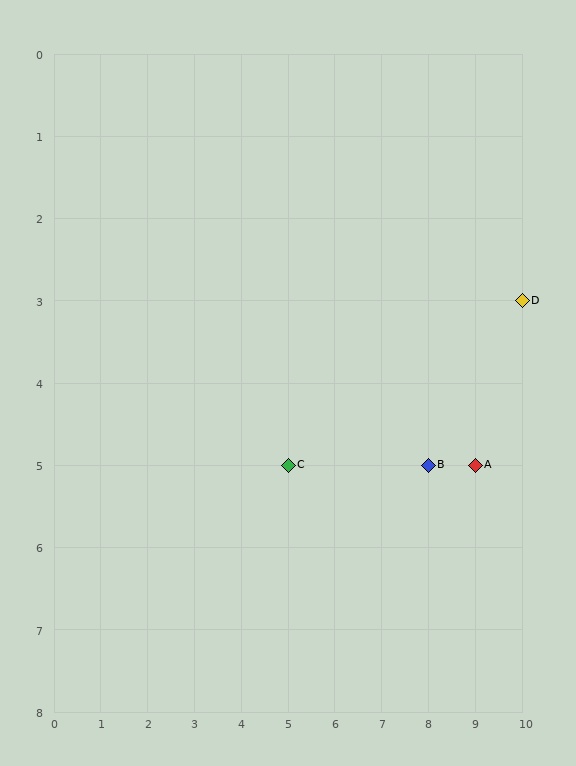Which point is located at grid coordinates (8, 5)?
Point B is at (8, 5).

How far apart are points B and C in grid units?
Points B and C are 3 columns apart.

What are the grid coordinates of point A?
Point A is at grid coordinates (9, 5).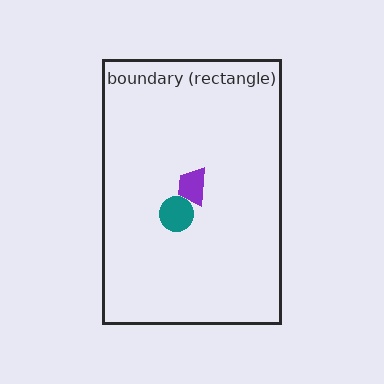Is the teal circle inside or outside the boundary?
Inside.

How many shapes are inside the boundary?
2 inside, 0 outside.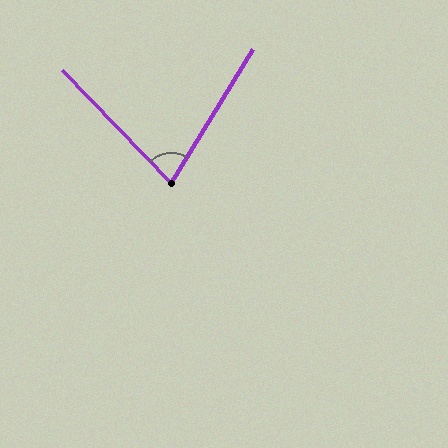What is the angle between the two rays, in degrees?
Approximately 75 degrees.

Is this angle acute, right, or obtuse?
It is acute.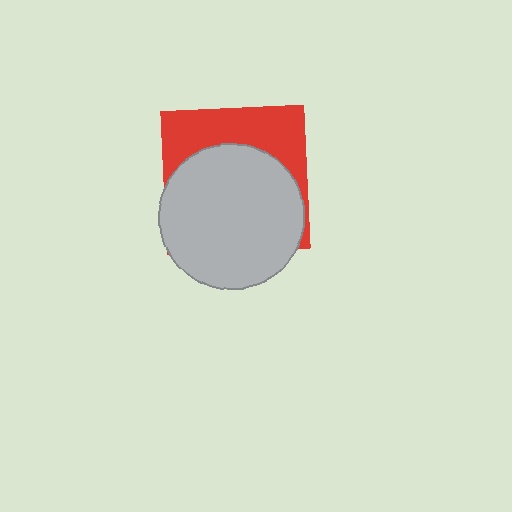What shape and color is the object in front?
The object in front is a light gray circle.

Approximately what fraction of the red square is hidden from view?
Roughly 64% of the red square is hidden behind the light gray circle.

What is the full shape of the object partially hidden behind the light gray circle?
The partially hidden object is a red square.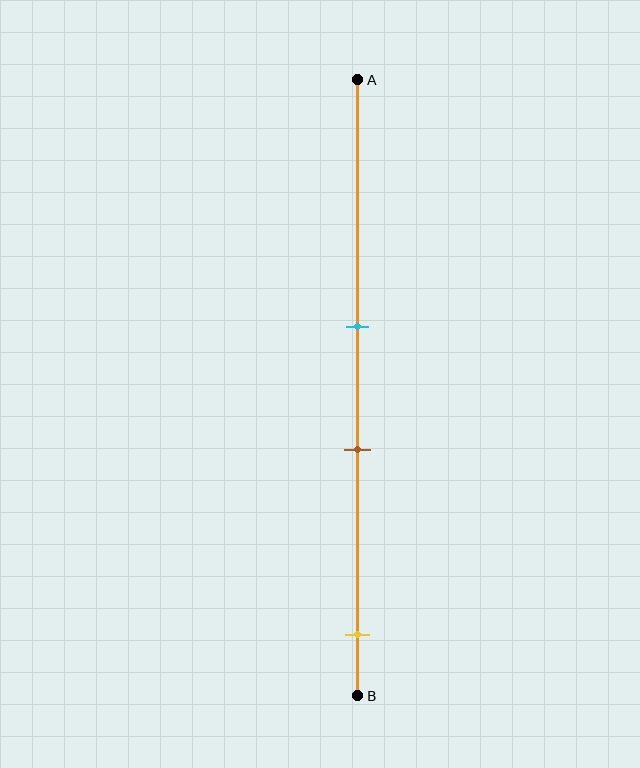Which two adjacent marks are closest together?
The cyan and brown marks are the closest adjacent pair.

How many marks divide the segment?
There are 3 marks dividing the segment.